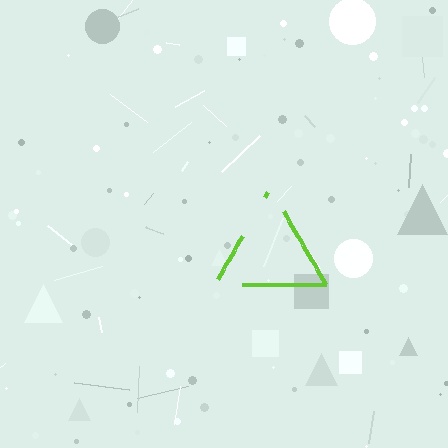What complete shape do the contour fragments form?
The contour fragments form a triangle.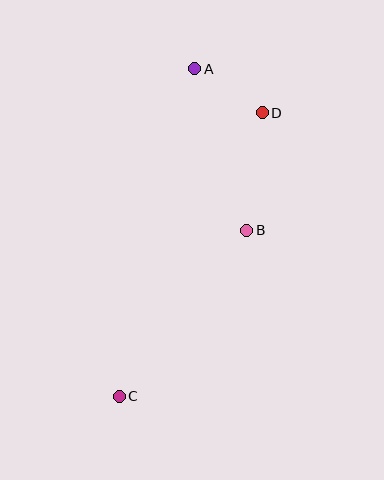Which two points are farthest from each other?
Points A and C are farthest from each other.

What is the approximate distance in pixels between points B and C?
The distance between B and C is approximately 209 pixels.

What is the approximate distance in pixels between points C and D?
The distance between C and D is approximately 317 pixels.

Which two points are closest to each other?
Points A and D are closest to each other.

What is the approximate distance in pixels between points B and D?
The distance between B and D is approximately 119 pixels.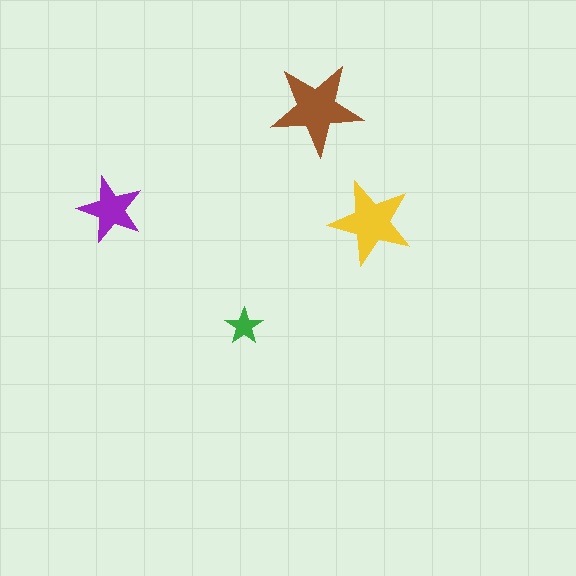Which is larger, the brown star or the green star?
The brown one.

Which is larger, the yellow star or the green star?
The yellow one.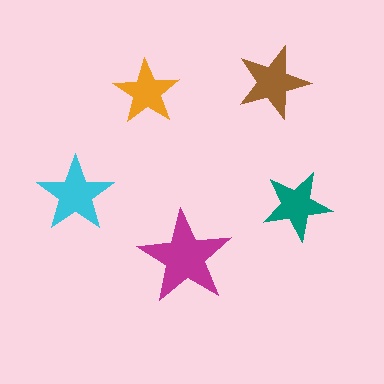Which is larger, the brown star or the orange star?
The brown one.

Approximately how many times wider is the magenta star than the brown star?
About 1.5 times wider.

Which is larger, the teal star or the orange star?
The teal one.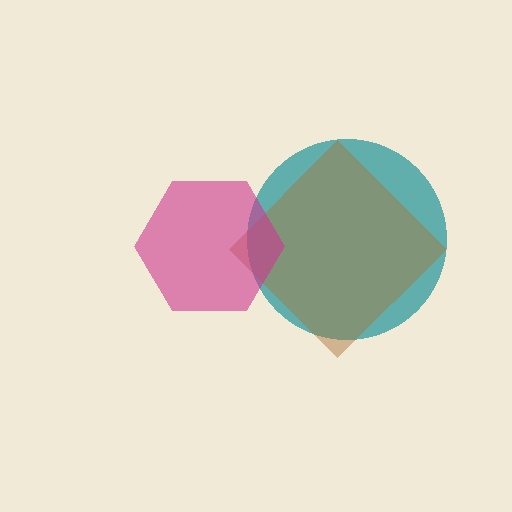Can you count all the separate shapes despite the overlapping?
Yes, there are 3 separate shapes.